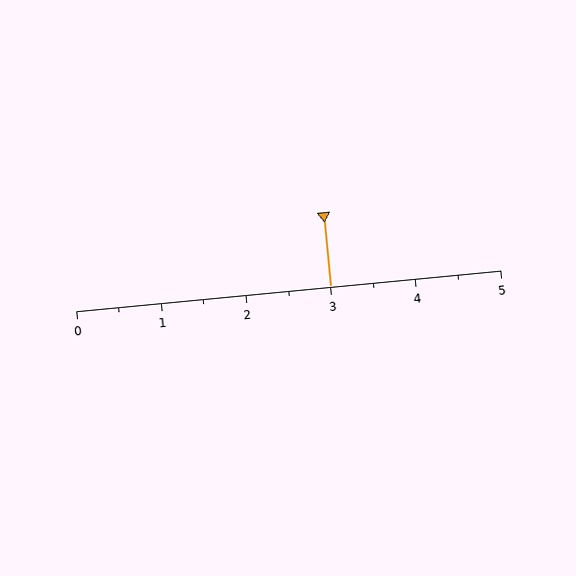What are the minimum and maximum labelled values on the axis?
The axis runs from 0 to 5.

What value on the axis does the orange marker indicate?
The marker indicates approximately 3.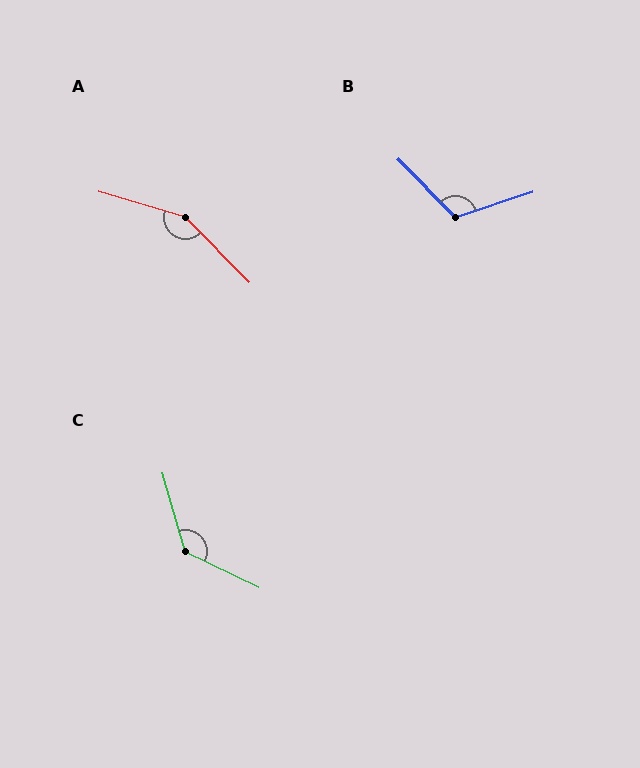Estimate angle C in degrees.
Approximately 132 degrees.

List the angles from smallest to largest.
B (116°), C (132°), A (151°).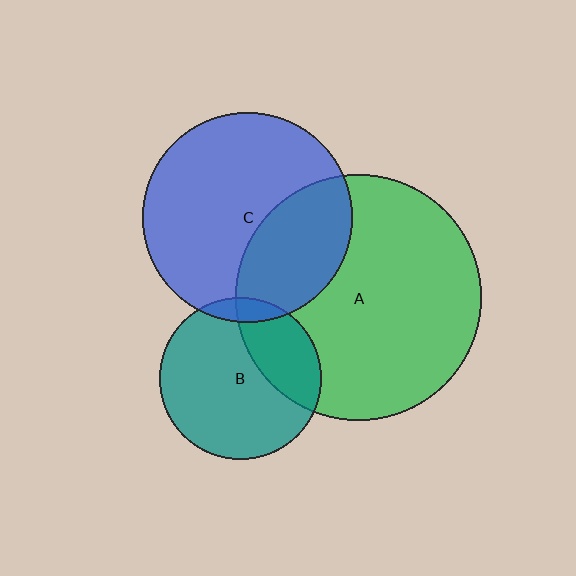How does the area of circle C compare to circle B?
Approximately 1.7 times.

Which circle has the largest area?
Circle A (green).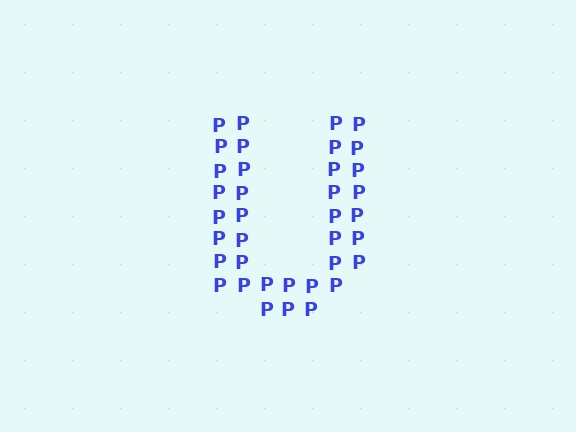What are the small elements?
The small elements are letter P's.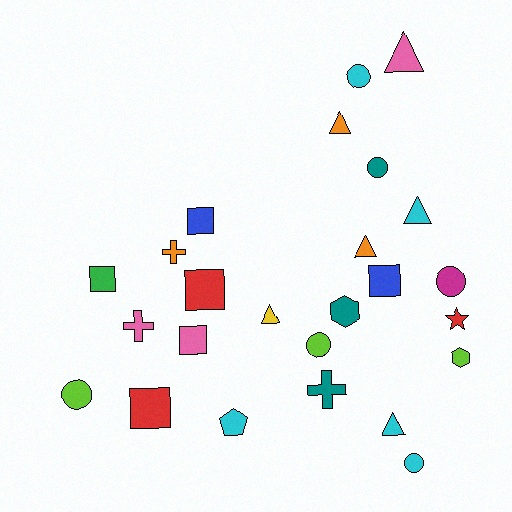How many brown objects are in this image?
There are no brown objects.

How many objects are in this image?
There are 25 objects.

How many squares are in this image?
There are 6 squares.